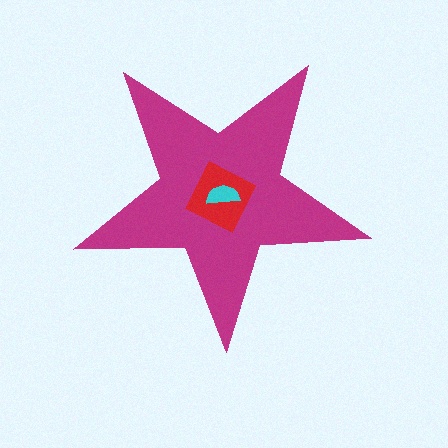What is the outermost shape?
The magenta star.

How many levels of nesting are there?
3.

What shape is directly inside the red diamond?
The cyan semicircle.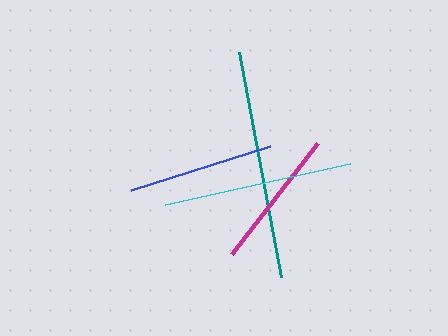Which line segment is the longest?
The teal line is the longest at approximately 228 pixels.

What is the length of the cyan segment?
The cyan segment is approximately 190 pixels long.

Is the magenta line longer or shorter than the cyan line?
The cyan line is longer than the magenta line.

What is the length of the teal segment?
The teal segment is approximately 228 pixels long.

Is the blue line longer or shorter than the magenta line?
The blue line is longer than the magenta line.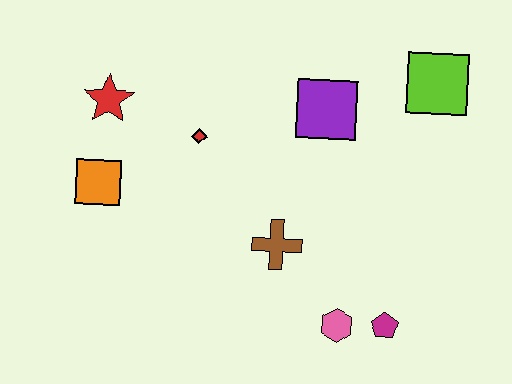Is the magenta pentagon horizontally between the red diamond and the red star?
No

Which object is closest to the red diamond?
The red star is closest to the red diamond.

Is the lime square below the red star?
No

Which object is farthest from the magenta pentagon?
The red star is farthest from the magenta pentagon.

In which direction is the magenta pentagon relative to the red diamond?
The magenta pentagon is to the right of the red diamond.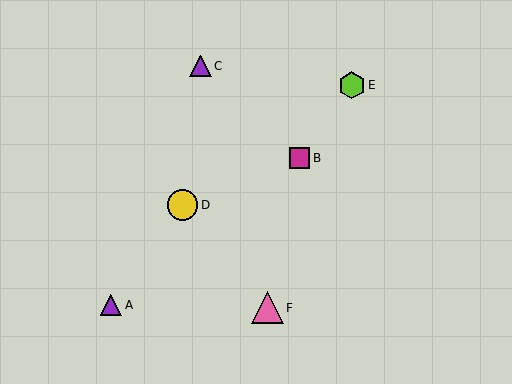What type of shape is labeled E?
Shape E is a lime hexagon.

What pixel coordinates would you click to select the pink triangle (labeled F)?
Click at (267, 308) to select the pink triangle F.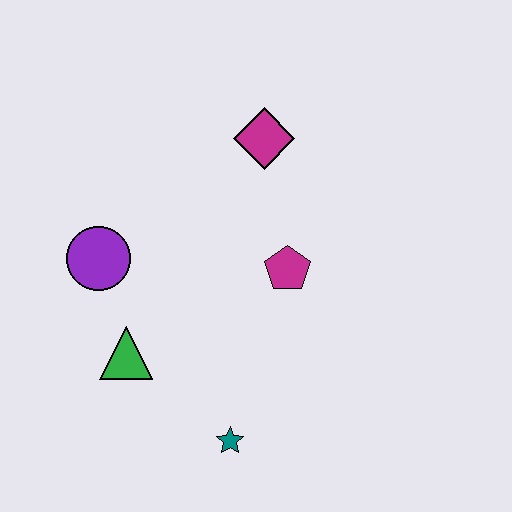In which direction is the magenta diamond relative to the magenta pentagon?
The magenta diamond is above the magenta pentagon.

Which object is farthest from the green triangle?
The magenta diamond is farthest from the green triangle.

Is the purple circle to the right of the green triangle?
No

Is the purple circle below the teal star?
No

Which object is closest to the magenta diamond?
The magenta pentagon is closest to the magenta diamond.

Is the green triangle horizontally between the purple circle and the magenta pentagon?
Yes